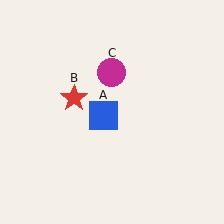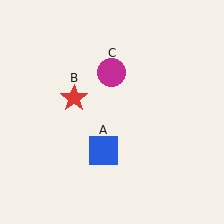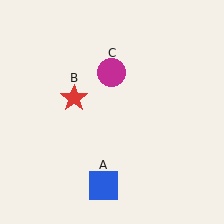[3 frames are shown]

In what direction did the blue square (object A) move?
The blue square (object A) moved down.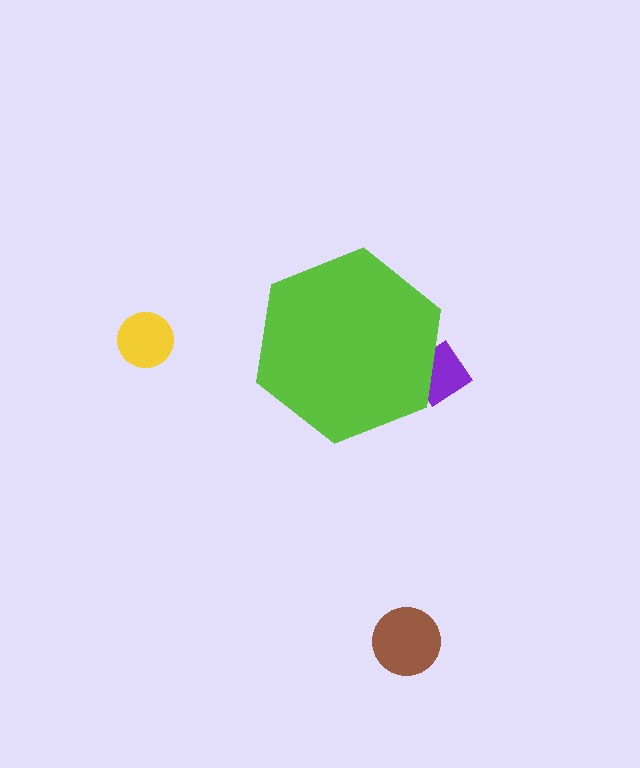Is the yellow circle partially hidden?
No, the yellow circle is fully visible.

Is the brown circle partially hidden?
No, the brown circle is fully visible.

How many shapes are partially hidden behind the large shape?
1 shape is partially hidden.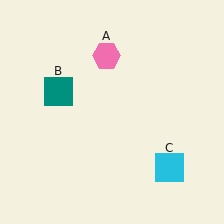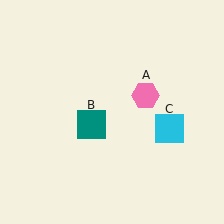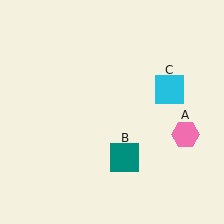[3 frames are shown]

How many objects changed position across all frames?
3 objects changed position: pink hexagon (object A), teal square (object B), cyan square (object C).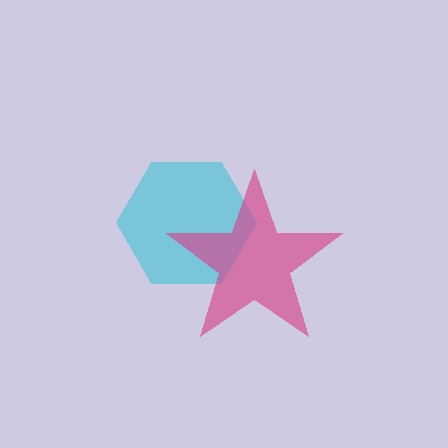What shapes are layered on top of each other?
The layered shapes are: a cyan hexagon, a magenta star.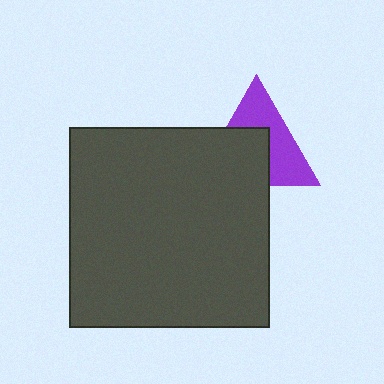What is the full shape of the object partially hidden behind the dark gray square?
The partially hidden object is a purple triangle.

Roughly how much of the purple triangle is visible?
About half of it is visible (roughly 51%).